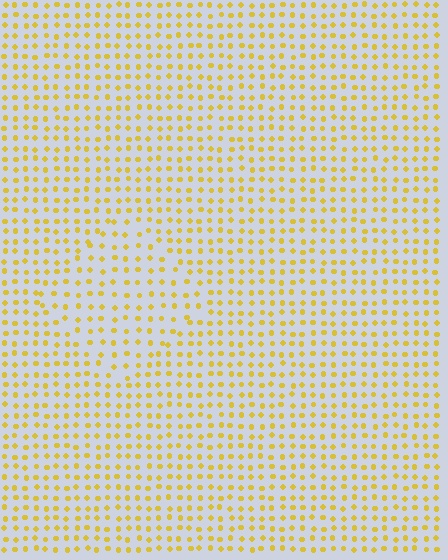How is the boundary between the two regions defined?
The boundary is defined by a change in element density (approximately 1.4x ratio). All elements are the same color, size, and shape.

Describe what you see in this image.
The image contains small yellow elements arranged at two different densities. A diamond-shaped region is visible where the elements are less densely packed than the surrounding area.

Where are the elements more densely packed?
The elements are more densely packed outside the diamond boundary.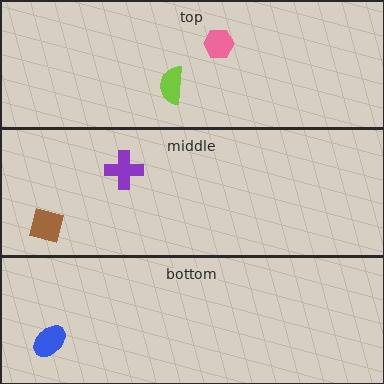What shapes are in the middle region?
The purple cross, the brown square.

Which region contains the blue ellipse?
The bottom region.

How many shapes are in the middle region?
2.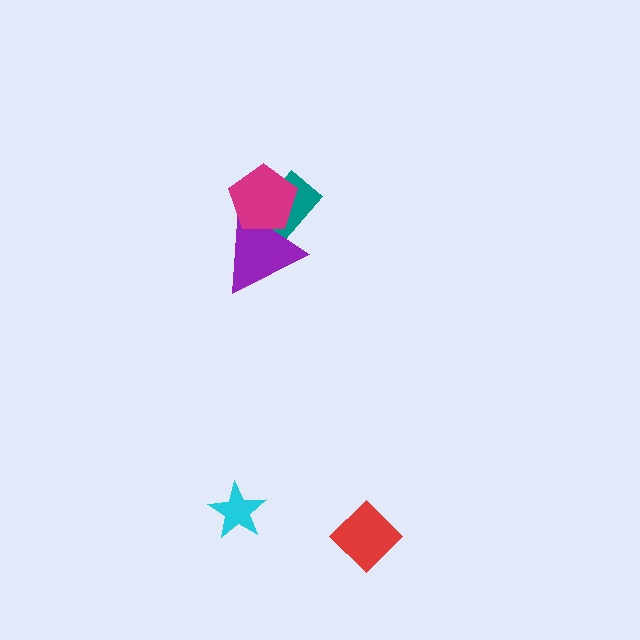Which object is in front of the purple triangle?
The magenta pentagon is in front of the purple triangle.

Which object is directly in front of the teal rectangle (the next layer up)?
The purple triangle is directly in front of the teal rectangle.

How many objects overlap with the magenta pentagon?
2 objects overlap with the magenta pentagon.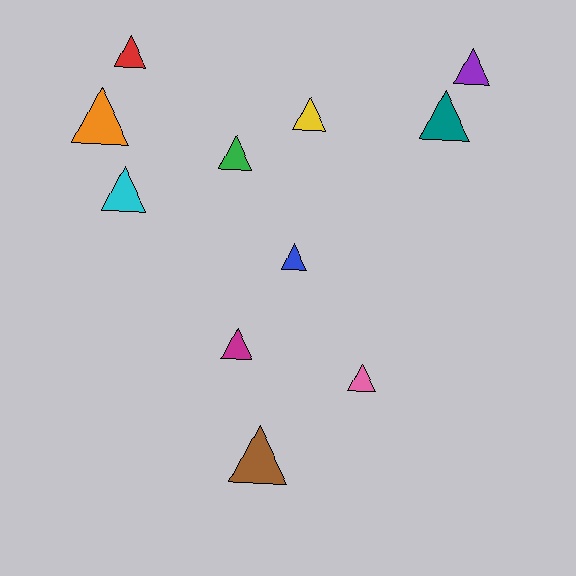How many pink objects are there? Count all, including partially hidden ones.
There is 1 pink object.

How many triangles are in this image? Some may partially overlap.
There are 11 triangles.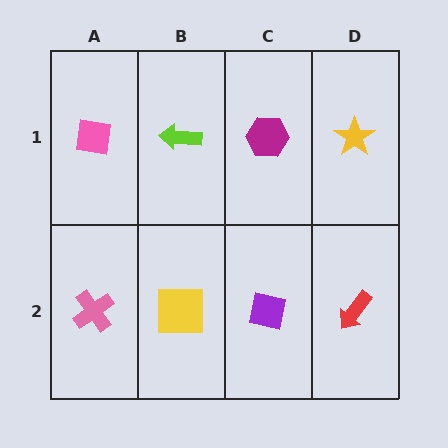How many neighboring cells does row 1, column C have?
3.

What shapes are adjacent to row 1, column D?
A red arrow (row 2, column D), a magenta hexagon (row 1, column C).